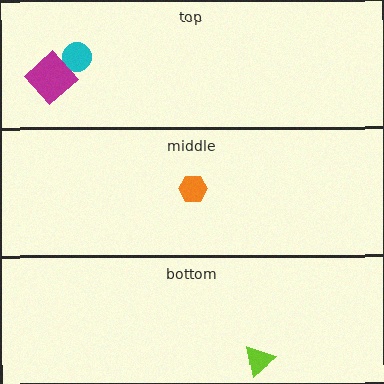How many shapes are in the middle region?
1.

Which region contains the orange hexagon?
The middle region.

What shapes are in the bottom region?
The lime triangle.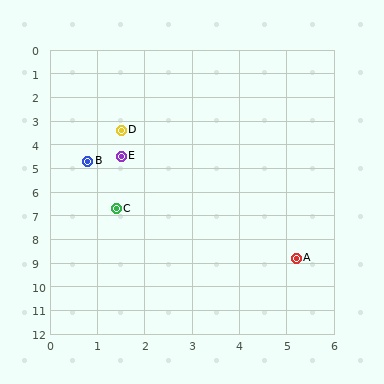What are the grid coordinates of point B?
Point B is at approximately (0.8, 4.7).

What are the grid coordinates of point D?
Point D is at approximately (1.5, 3.4).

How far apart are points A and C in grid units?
Points A and C are about 4.3 grid units apart.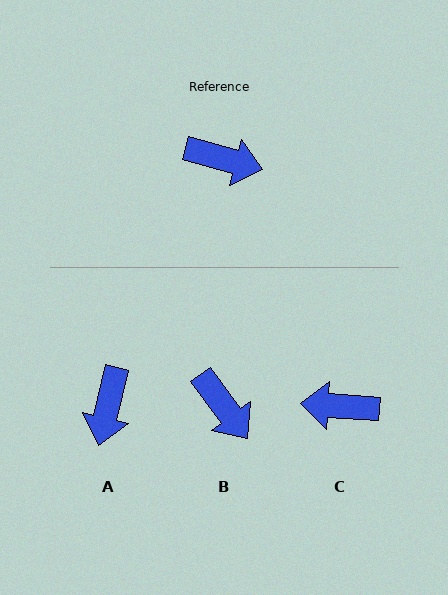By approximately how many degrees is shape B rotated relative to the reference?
Approximately 38 degrees clockwise.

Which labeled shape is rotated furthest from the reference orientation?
C, about 168 degrees away.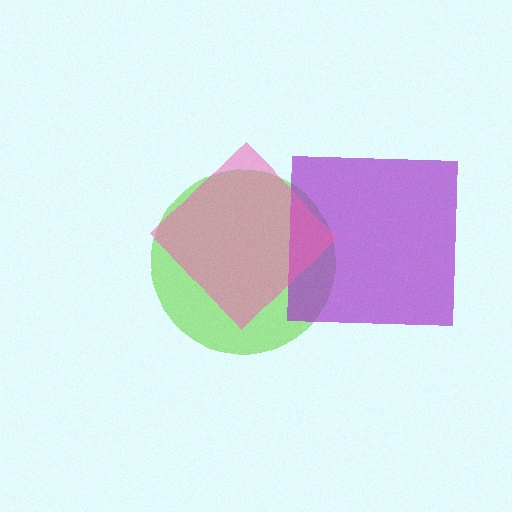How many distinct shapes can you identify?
There are 3 distinct shapes: a lime circle, a purple square, a pink diamond.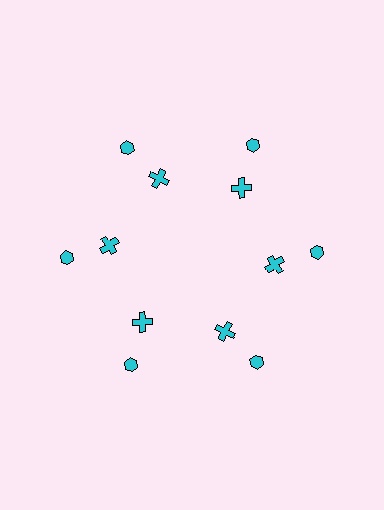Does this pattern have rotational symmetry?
Yes, this pattern has 6-fold rotational symmetry. It looks the same after rotating 60 degrees around the center.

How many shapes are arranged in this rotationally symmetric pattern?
There are 12 shapes, arranged in 6 groups of 2.